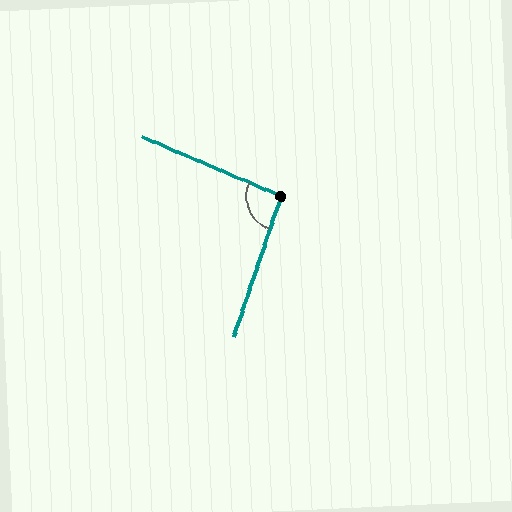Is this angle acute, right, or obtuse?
It is approximately a right angle.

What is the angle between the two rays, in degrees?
Approximately 94 degrees.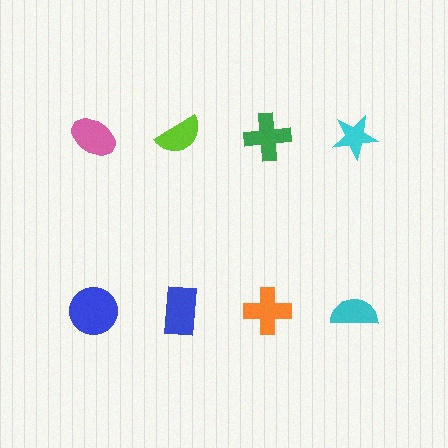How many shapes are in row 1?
4 shapes.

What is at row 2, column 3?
An orange cross.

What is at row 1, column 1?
A pink ellipse.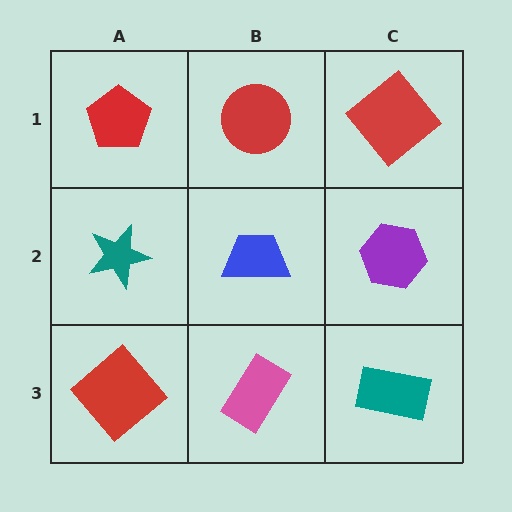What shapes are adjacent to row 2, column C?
A red diamond (row 1, column C), a teal rectangle (row 3, column C), a blue trapezoid (row 2, column B).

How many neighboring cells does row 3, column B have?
3.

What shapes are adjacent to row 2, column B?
A red circle (row 1, column B), a pink rectangle (row 3, column B), a teal star (row 2, column A), a purple hexagon (row 2, column C).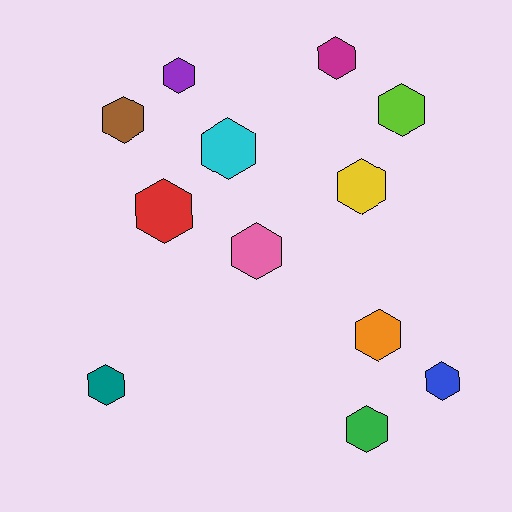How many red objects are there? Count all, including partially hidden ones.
There is 1 red object.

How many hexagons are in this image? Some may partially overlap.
There are 12 hexagons.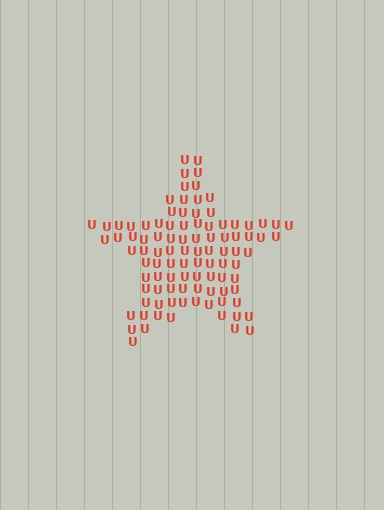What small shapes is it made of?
It is made of small letter U's.